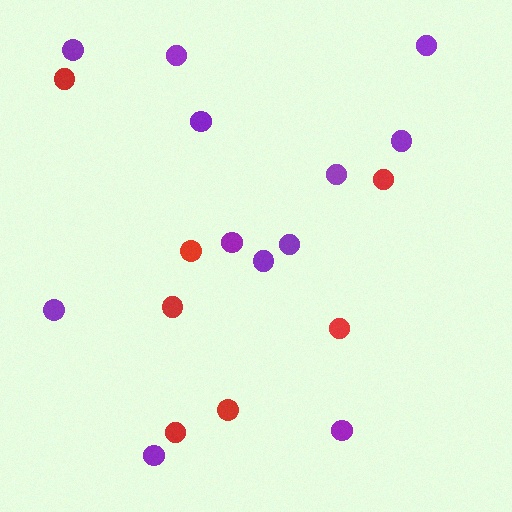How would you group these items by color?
There are 2 groups: one group of red circles (7) and one group of purple circles (12).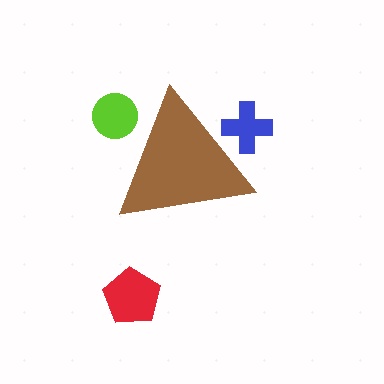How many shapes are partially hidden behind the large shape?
2 shapes are partially hidden.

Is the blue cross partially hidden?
Yes, the blue cross is partially hidden behind the brown triangle.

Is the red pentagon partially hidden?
No, the red pentagon is fully visible.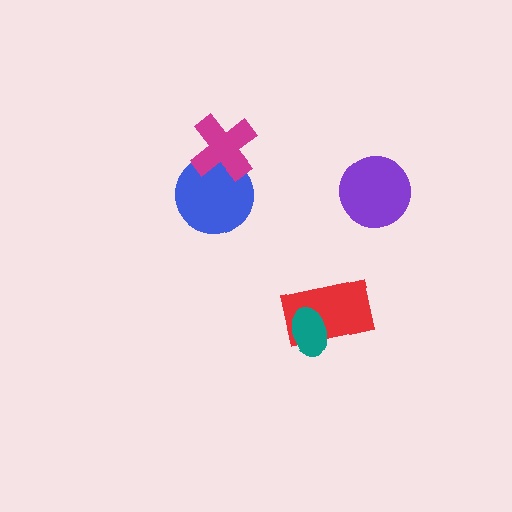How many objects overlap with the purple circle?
0 objects overlap with the purple circle.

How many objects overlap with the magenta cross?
1 object overlaps with the magenta cross.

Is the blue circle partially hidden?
Yes, it is partially covered by another shape.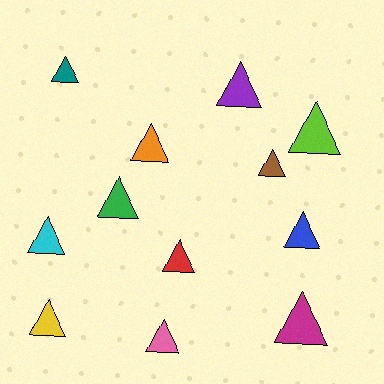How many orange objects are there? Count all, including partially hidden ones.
There is 1 orange object.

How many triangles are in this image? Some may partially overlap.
There are 12 triangles.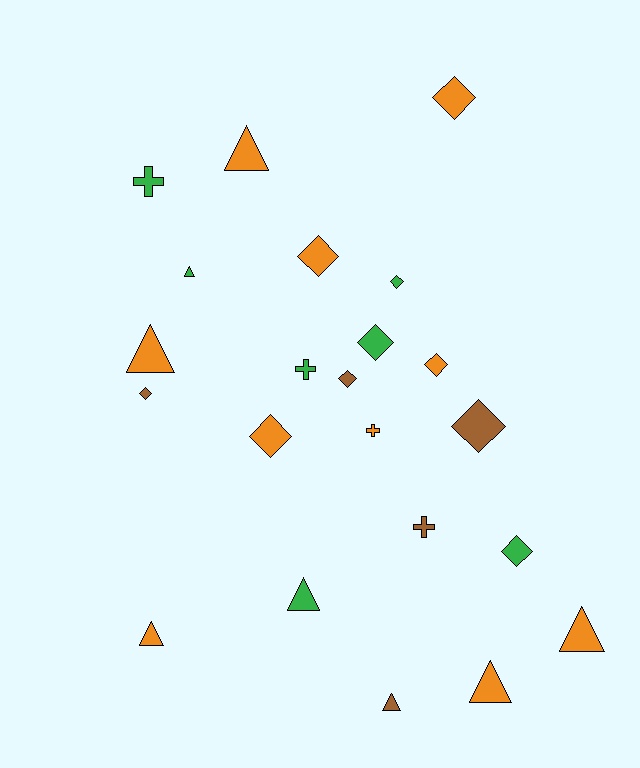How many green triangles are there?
There are 2 green triangles.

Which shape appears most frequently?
Diamond, with 10 objects.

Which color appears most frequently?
Orange, with 10 objects.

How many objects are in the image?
There are 22 objects.